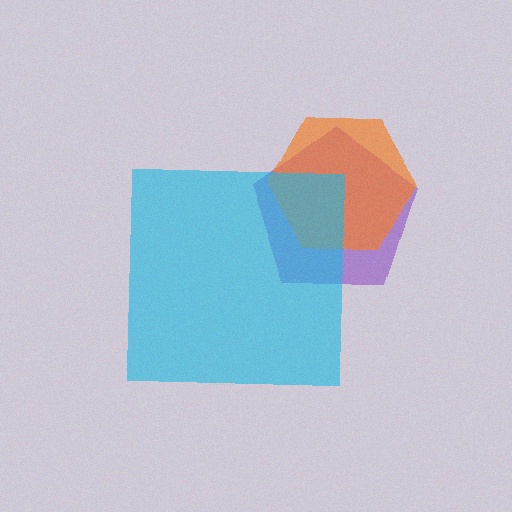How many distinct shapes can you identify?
There are 3 distinct shapes: a purple pentagon, an orange hexagon, a cyan square.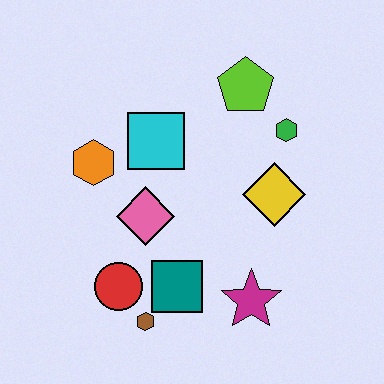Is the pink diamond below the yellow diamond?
Yes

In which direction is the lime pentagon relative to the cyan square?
The lime pentagon is to the right of the cyan square.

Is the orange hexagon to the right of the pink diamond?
No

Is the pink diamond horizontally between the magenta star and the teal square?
No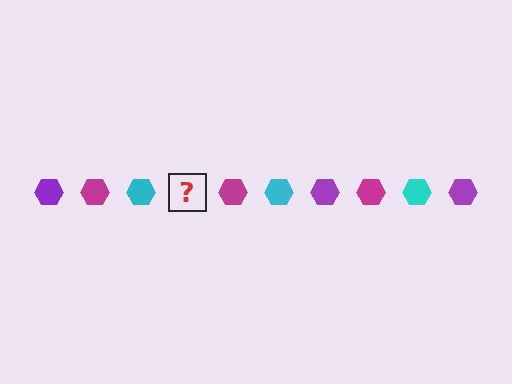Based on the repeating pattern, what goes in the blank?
The blank should be a purple hexagon.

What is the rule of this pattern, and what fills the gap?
The rule is that the pattern cycles through purple, magenta, cyan hexagons. The gap should be filled with a purple hexagon.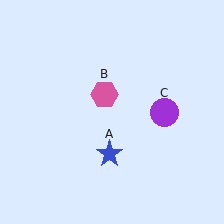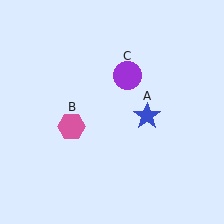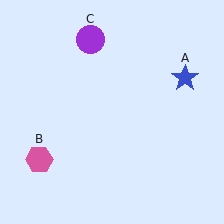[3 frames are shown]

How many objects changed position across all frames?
3 objects changed position: blue star (object A), pink hexagon (object B), purple circle (object C).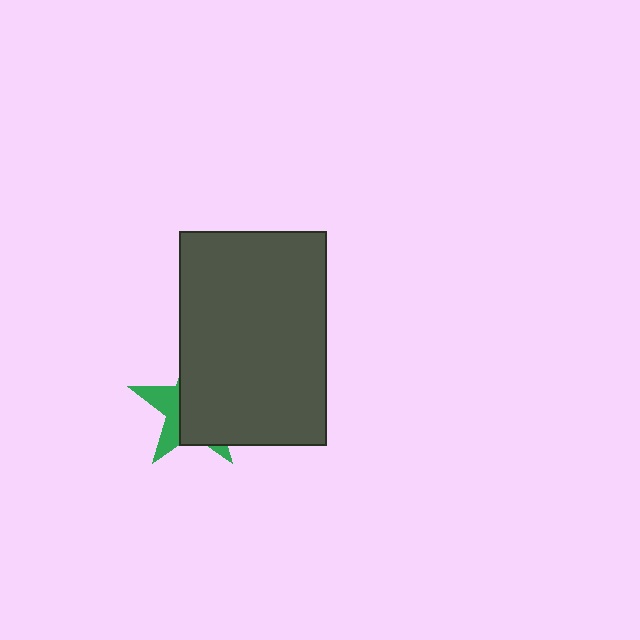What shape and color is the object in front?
The object in front is a dark gray rectangle.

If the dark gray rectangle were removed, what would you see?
You would see the complete green star.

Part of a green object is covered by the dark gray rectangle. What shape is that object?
It is a star.